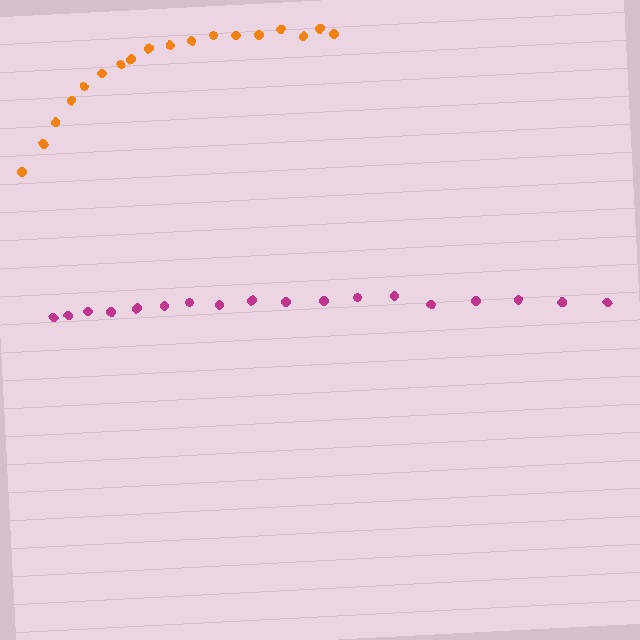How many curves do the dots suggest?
There are 2 distinct paths.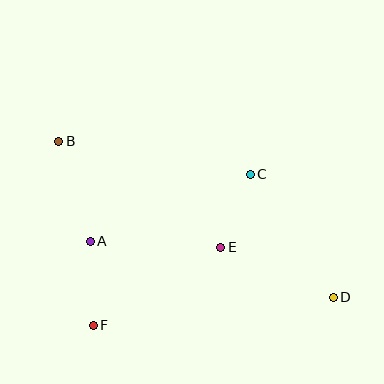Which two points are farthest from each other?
Points B and D are farthest from each other.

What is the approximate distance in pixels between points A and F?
The distance between A and F is approximately 84 pixels.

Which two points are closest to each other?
Points C and E are closest to each other.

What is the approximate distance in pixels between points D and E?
The distance between D and E is approximately 123 pixels.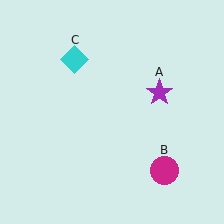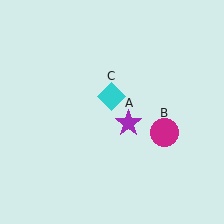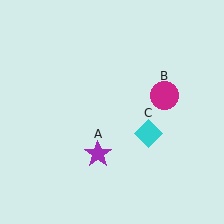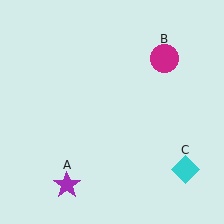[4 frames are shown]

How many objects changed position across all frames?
3 objects changed position: purple star (object A), magenta circle (object B), cyan diamond (object C).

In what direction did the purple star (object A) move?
The purple star (object A) moved down and to the left.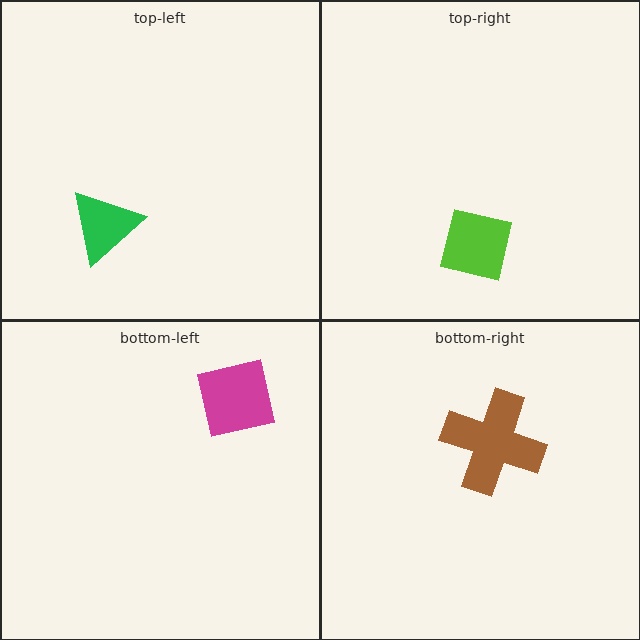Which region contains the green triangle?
The top-left region.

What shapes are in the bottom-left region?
The magenta square.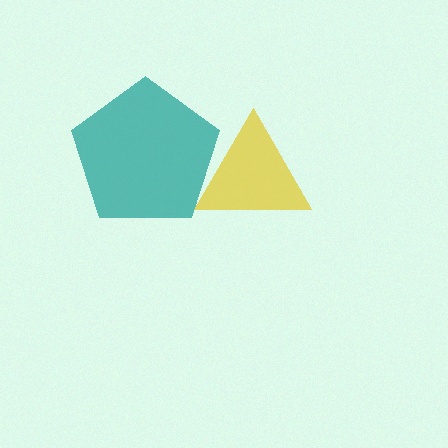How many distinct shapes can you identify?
There are 2 distinct shapes: a teal pentagon, a yellow triangle.